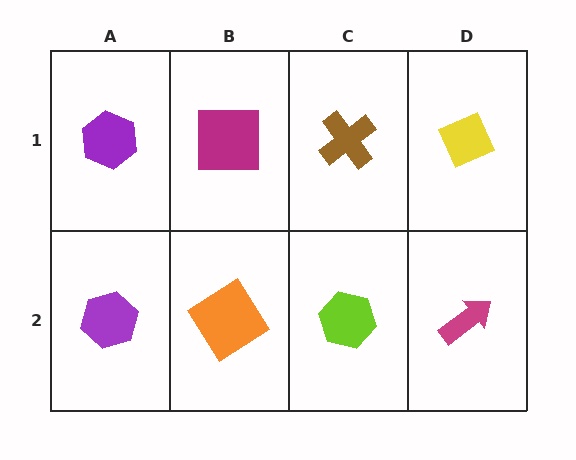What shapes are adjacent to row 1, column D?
A magenta arrow (row 2, column D), a brown cross (row 1, column C).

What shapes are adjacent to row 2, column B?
A magenta square (row 1, column B), a purple hexagon (row 2, column A), a lime hexagon (row 2, column C).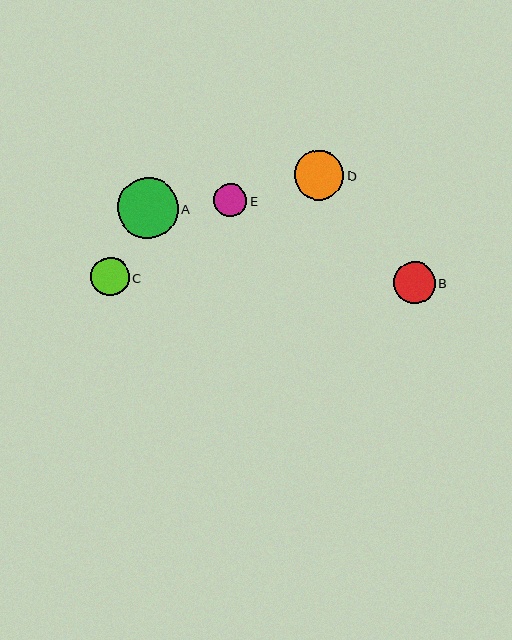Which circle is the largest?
Circle A is the largest with a size of approximately 61 pixels.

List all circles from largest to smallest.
From largest to smallest: A, D, B, C, E.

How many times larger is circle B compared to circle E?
Circle B is approximately 1.3 times the size of circle E.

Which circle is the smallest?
Circle E is the smallest with a size of approximately 33 pixels.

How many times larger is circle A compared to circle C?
Circle A is approximately 1.6 times the size of circle C.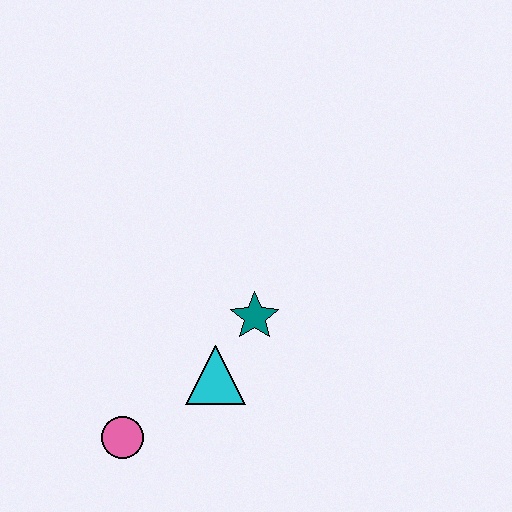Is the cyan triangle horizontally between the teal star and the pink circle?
Yes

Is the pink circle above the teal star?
No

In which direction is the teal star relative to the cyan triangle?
The teal star is above the cyan triangle.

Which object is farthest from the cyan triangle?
The pink circle is farthest from the cyan triangle.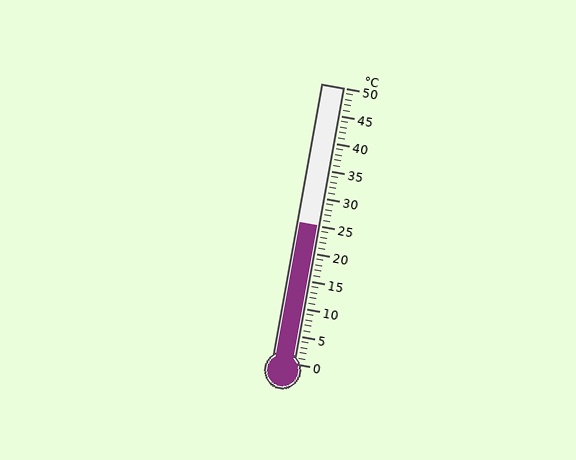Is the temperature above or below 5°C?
The temperature is above 5°C.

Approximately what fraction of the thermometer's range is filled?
The thermometer is filled to approximately 50% of its range.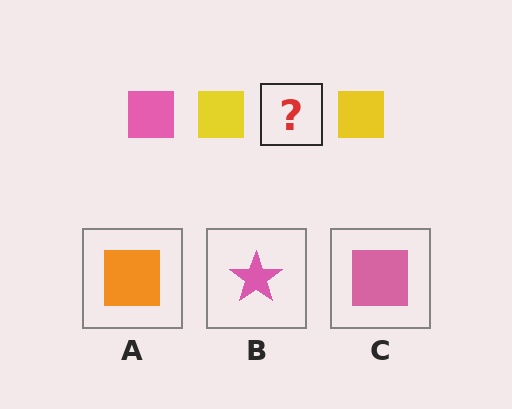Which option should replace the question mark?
Option C.